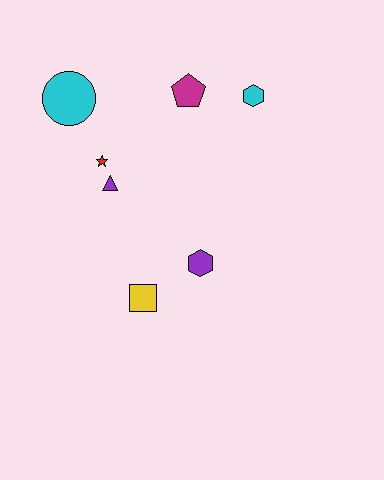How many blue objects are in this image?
There are no blue objects.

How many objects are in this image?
There are 7 objects.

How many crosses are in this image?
There are no crosses.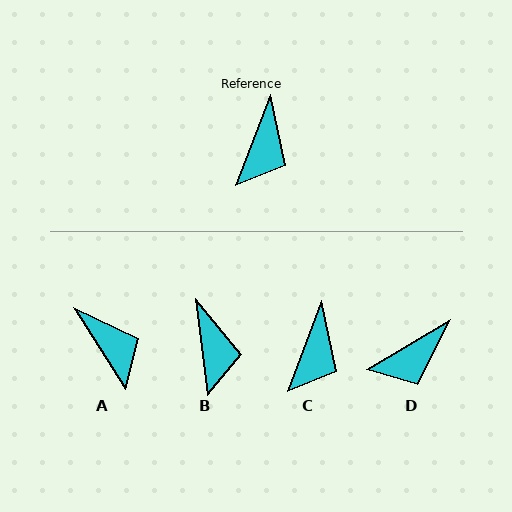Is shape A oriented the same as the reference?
No, it is off by about 53 degrees.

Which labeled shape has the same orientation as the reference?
C.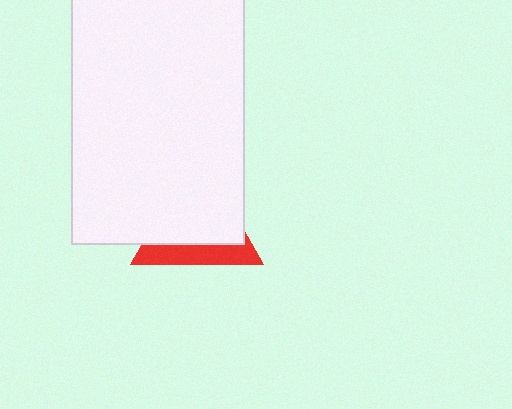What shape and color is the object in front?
The object in front is a white rectangle.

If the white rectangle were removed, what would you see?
You would see the complete red triangle.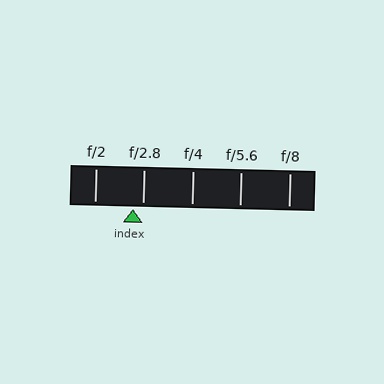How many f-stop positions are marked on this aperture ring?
There are 5 f-stop positions marked.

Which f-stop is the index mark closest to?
The index mark is closest to f/2.8.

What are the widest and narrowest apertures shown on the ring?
The widest aperture shown is f/2 and the narrowest is f/8.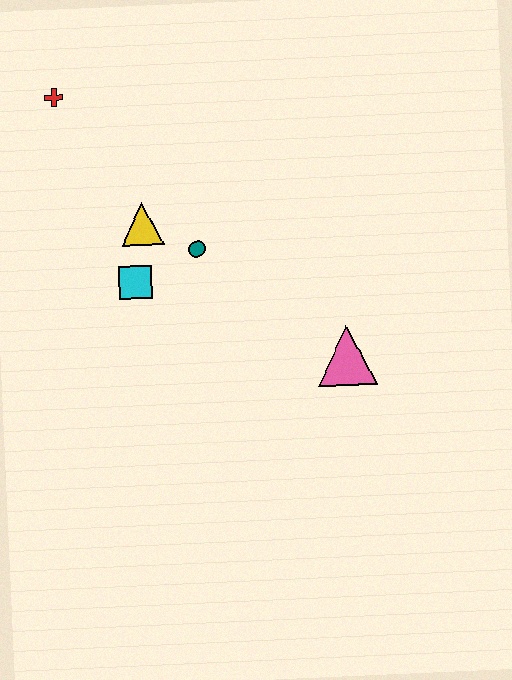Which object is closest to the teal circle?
The yellow triangle is closest to the teal circle.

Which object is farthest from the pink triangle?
The red cross is farthest from the pink triangle.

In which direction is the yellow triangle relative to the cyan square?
The yellow triangle is above the cyan square.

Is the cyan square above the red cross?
No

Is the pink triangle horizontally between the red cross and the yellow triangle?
No